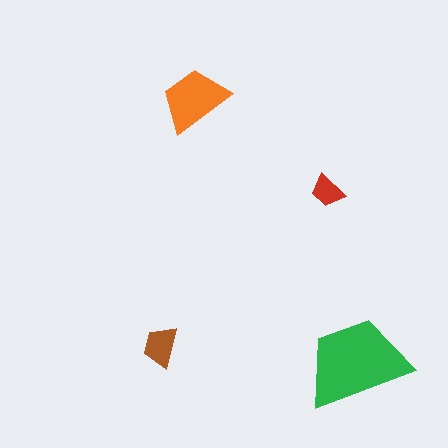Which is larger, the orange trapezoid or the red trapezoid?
The orange one.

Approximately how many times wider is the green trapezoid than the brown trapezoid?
About 2.5 times wider.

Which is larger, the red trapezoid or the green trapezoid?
The green one.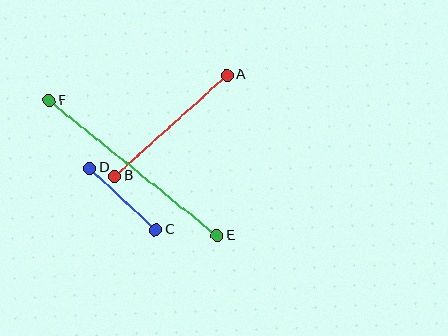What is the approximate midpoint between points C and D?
The midpoint is at approximately (123, 199) pixels.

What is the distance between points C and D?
The distance is approximately 91 pixels.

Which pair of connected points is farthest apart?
Points E and F are farthest apart.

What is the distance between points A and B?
The distance is approximately 151 pixels.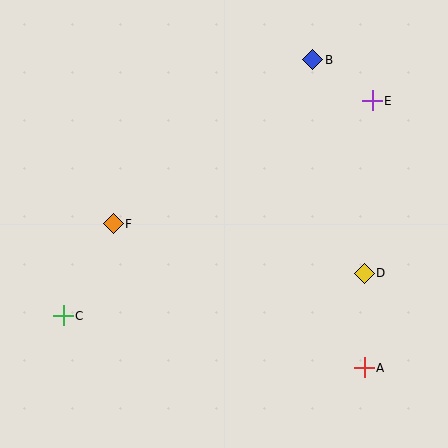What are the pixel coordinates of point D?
Point D is at (364, 273).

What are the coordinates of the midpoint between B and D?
The midpoint between B and D is at (339, 166).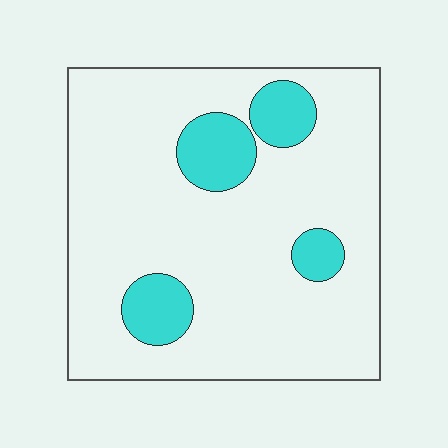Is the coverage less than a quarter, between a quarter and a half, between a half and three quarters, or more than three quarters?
Less than a quarter.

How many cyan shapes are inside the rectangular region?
4.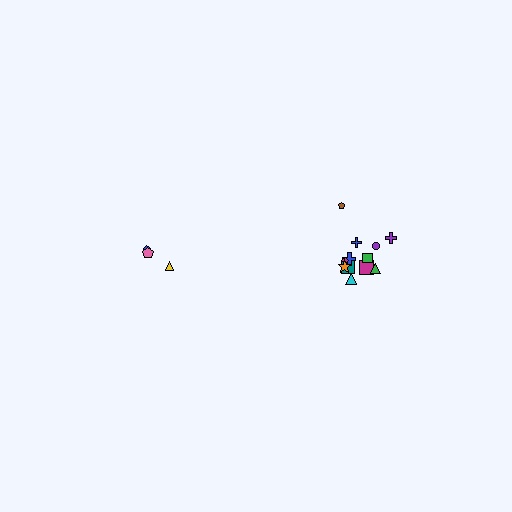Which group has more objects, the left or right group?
The right group.